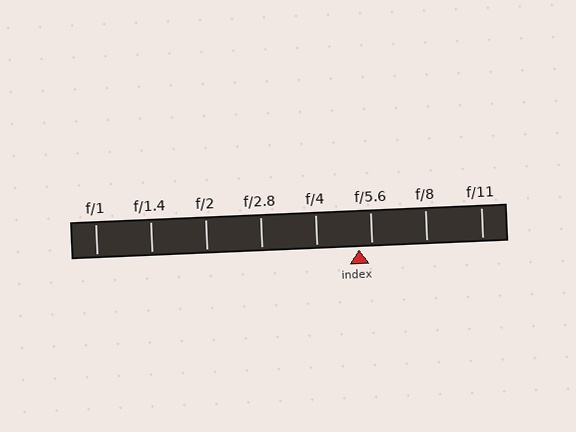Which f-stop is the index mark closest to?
The index mark is closest to f/5.6.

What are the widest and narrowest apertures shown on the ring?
The widest aperture shown is f/1 and the narrowest is f/11.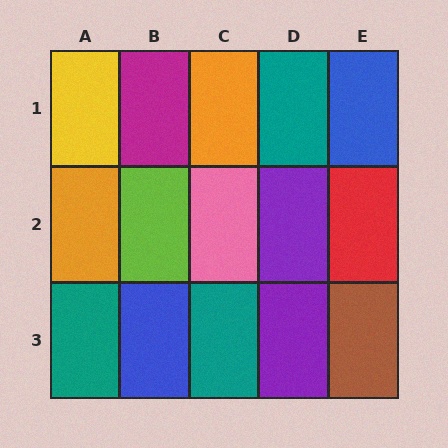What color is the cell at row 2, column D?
Purple.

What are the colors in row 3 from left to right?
Teal, blue, teal, purple, brown.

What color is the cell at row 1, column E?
Blue.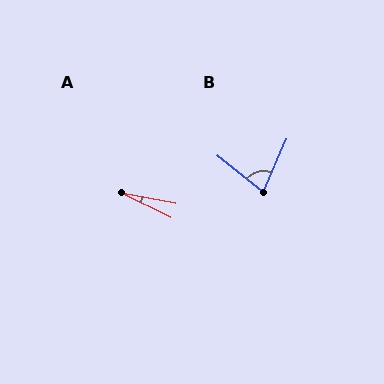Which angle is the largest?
B, at approximately 75 degrees.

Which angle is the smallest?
A, at approximately 15 degrees.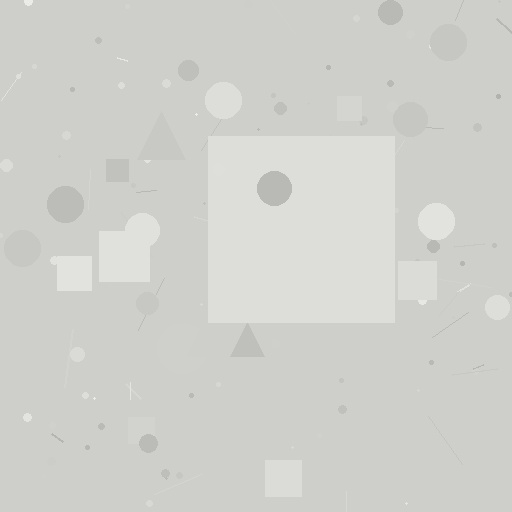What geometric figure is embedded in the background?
A square is embedded in the background.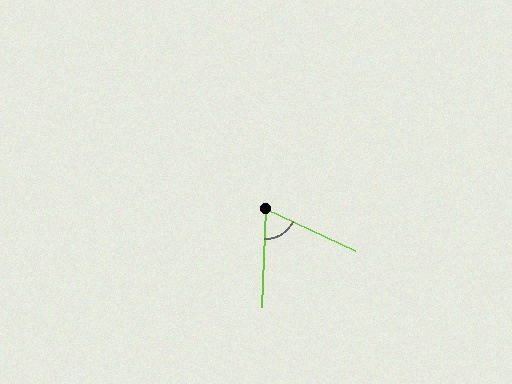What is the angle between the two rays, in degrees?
Approximately 67 degrees.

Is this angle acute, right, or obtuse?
It is acute.